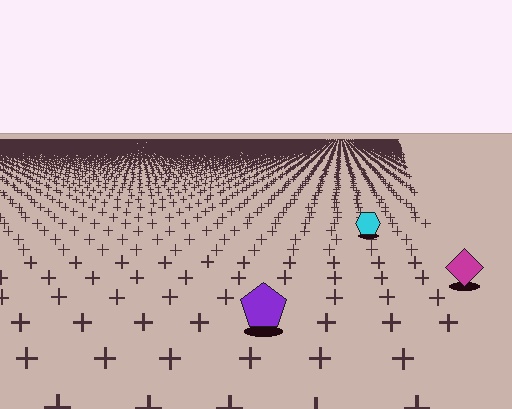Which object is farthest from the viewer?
The cyan hexagon is farthest from the viewer. It appears smaller and the ground texture around it is denser.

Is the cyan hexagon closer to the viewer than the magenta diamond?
No. The magenta diamond is closer — you can tell from the texture gradient: the ground texture is coarser near it.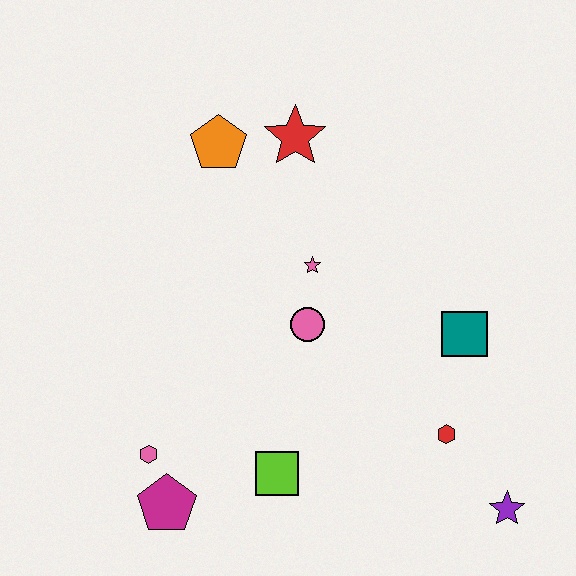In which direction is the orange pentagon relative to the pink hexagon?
The orange pentagon is above the pink hexagon.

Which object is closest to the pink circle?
The pink star is closest to the pink circle.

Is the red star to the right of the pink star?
No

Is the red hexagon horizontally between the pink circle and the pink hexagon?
No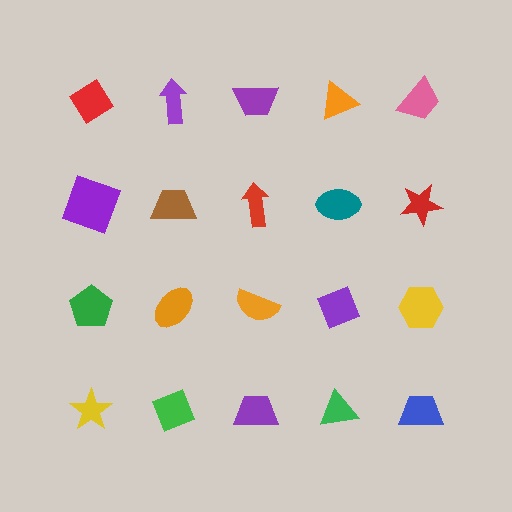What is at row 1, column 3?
A purple trapezoid.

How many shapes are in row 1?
5 shapes.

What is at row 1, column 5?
A pink trapezoid.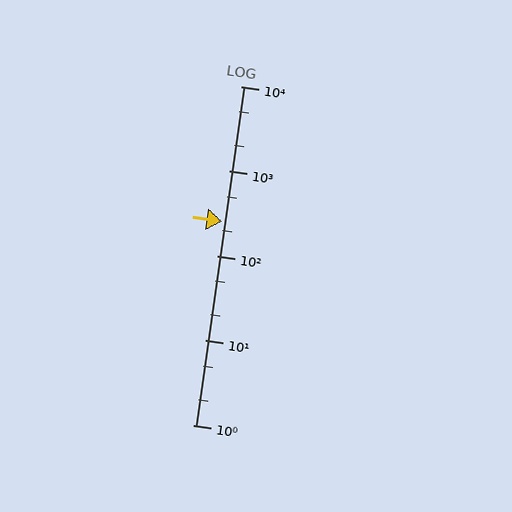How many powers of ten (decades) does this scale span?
The scale spans 4 decades, from 1 to 10000.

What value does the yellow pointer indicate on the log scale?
The pointer indicates approximately 250.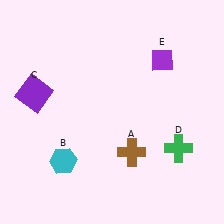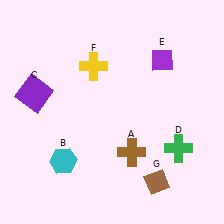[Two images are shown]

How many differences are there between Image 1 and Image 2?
There are 2 differences between the two images.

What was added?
A yellow cross (F), a brown diamond (G) were added in Image 2.